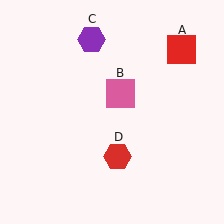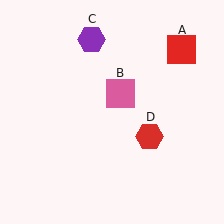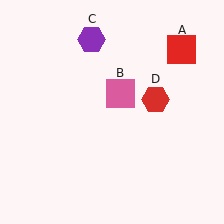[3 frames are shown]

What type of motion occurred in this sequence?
The red hexagon (object D) rotated counterclockwise around the center of the scene.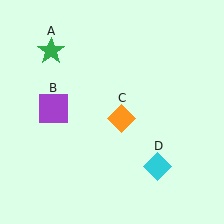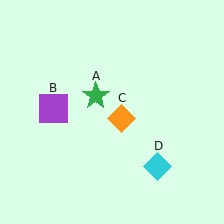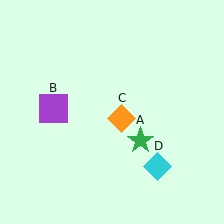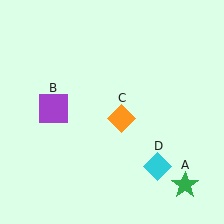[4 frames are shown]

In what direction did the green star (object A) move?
The green star (object A) moved down and to the right.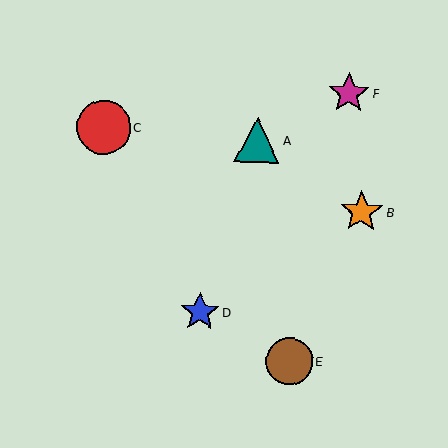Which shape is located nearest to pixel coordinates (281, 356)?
The brown circle (labeled E) at (289, 361) is nearest to that location.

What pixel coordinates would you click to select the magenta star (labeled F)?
Click at (349, 93) to select the magenta star F.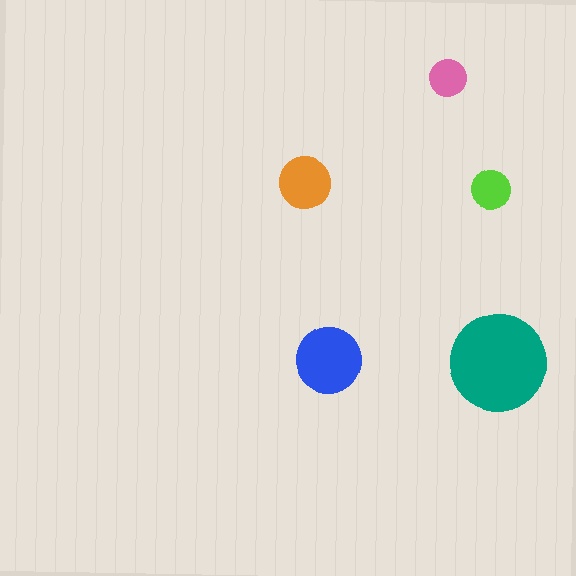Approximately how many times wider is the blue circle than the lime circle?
About 1.5 times wider.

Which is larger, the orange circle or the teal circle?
The teal one.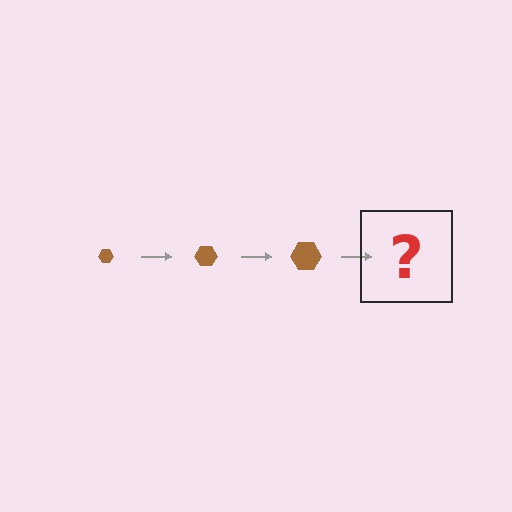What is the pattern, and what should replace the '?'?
The pattern is that the hexagon gets progressively larger each step. The '?' should be a brown hexagon, larger than the previous one.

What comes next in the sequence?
The next element should be a brown hexagon, larger than the previous one.